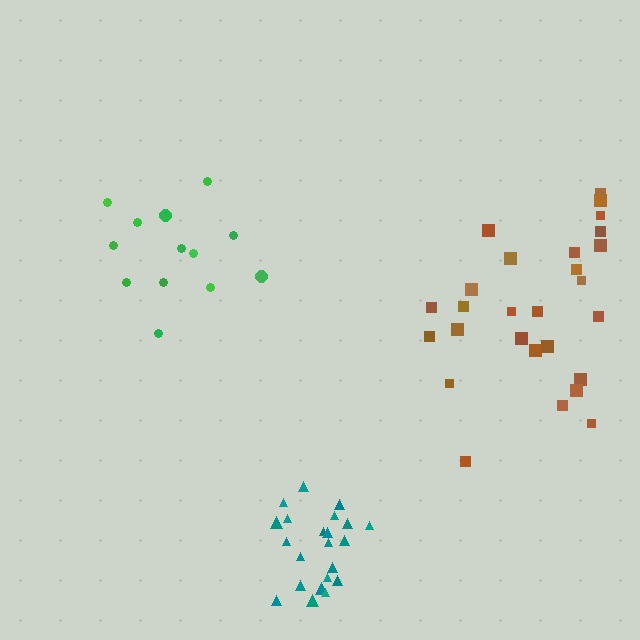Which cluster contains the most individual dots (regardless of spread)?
Brown (28).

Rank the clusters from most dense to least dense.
teal, brown, green.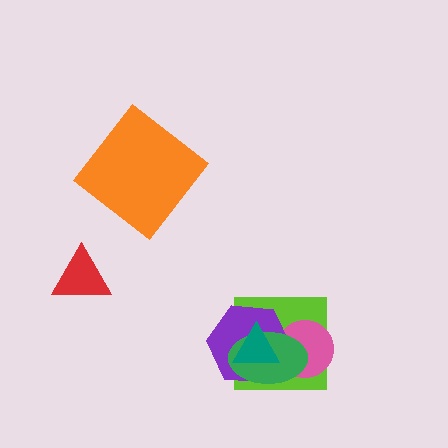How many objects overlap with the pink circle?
4 objects overlap with the pink circle.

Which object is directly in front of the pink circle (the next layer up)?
The purple hexagon is directly in front of the pink circle.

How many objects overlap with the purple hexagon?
4 objects overlap with the purple hexagon.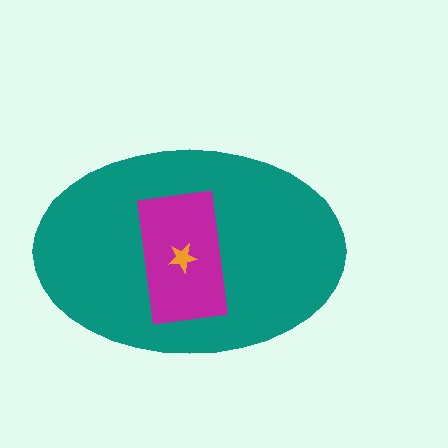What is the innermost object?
The orange star.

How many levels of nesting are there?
3.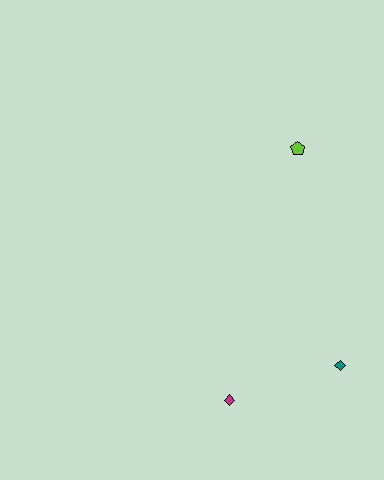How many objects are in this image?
There are 3 objects.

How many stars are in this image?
There are no stars.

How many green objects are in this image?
There are no green objects.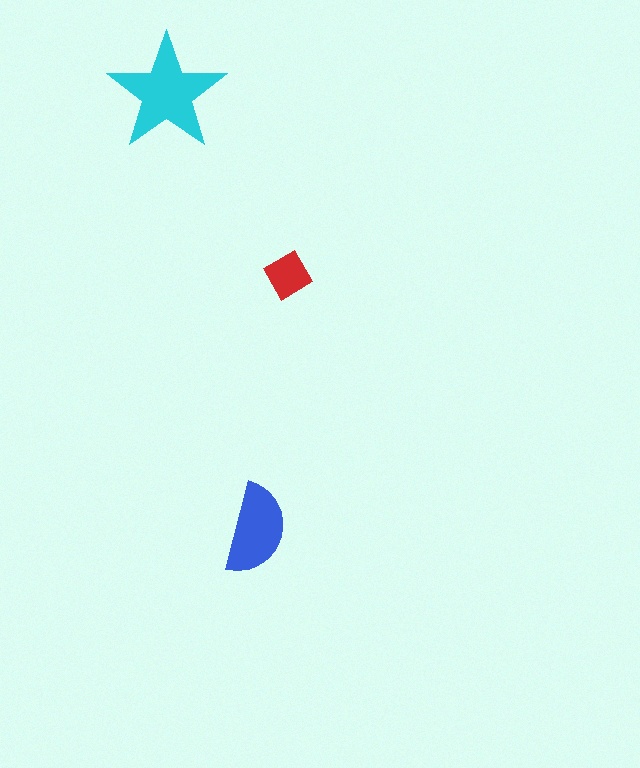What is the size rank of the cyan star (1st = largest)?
1st.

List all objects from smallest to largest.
The red diamond, the blue semicircle, the cyan star.